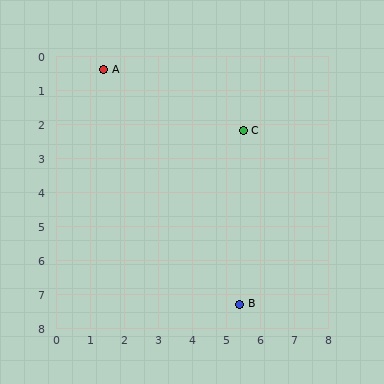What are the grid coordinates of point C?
Point C is at approximately (5.5, 2.2).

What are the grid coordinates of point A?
Point A is at approximately (1.4, 0.4).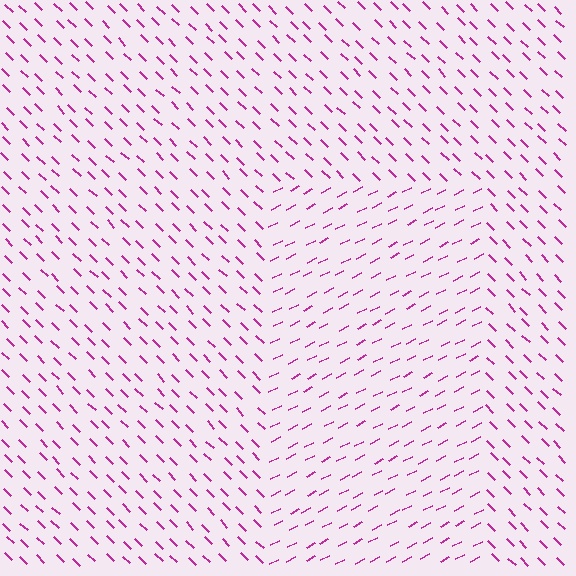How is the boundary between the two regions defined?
The boundary is defined purely by a change in line orientation (approximately 72 degrees difference). All lines are the same color and thickness.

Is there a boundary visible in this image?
Yes, there is a texture boundary formed by a change in line orientation.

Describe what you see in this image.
The image is filled with small magenta line segments. A rectangle region in the image has lines oriented differently from the surrounding lines, creating a visible texture boundary.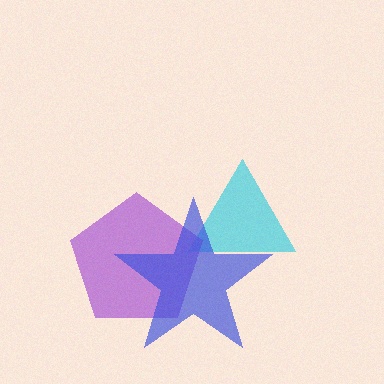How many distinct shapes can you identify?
There are 3 distinct shapes: a cyan triangle, a purple pentagon, a blue star.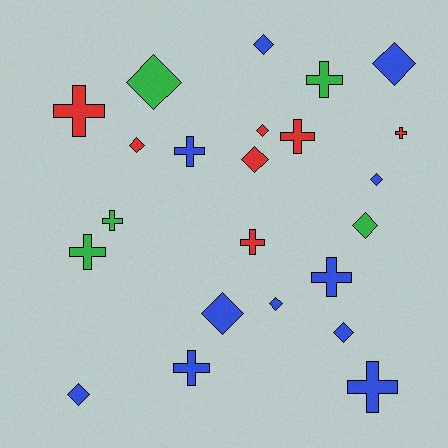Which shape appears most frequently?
Diamond, with 12 objects.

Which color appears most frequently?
Blue, with 11 objects.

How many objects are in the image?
There are 23 objects.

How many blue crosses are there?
There are 4 blue crosses.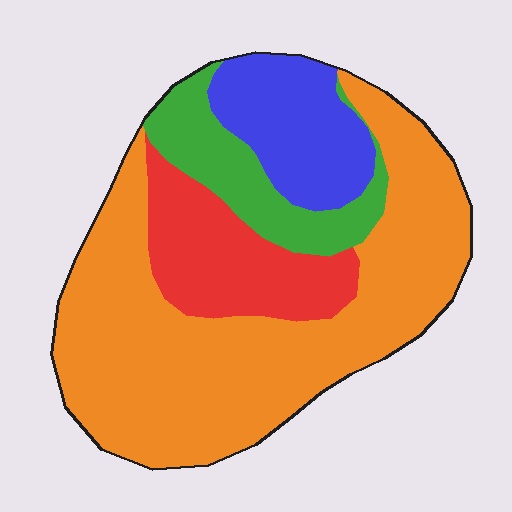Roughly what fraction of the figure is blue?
Blue takes up about one eighth (1/8) of the figure.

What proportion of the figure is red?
Red covers around 15% of the figure.